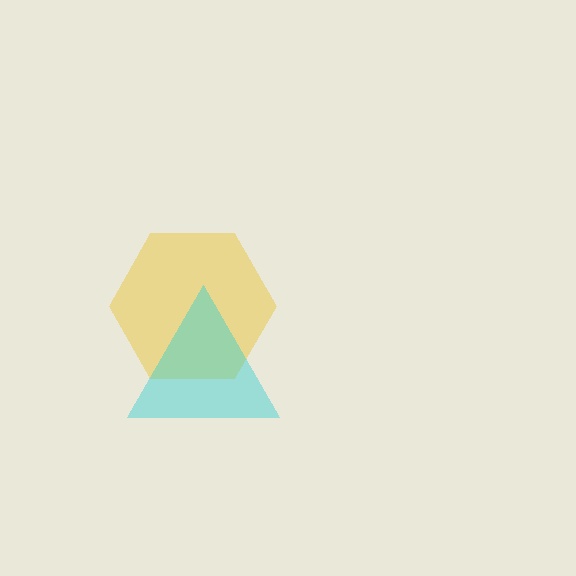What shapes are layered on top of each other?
The layered shapes are: a yellow hexagon, a cyan triangle.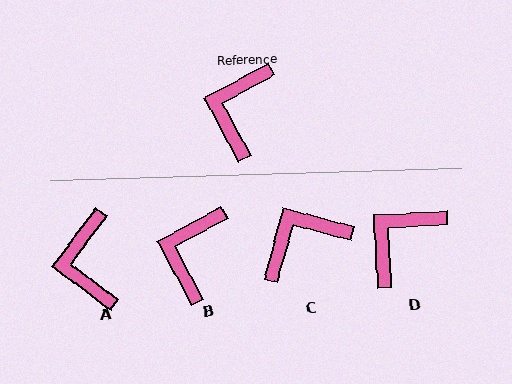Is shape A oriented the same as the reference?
No, it is off by about 25 degrees.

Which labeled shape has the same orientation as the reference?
B.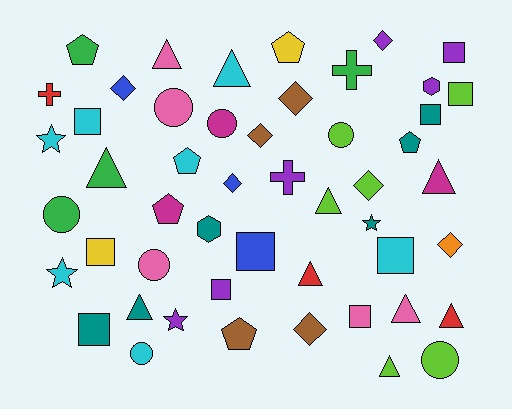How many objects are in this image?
There are 50 objects.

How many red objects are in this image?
There are 3 red objects.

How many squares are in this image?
There are 10 squares.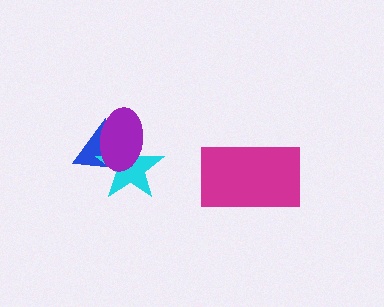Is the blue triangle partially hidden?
Yes, it is partially covered by another shape.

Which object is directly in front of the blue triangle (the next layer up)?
The cyan star is directly in front of the blue triangle.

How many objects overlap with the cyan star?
2 objects overlap with the cyan star.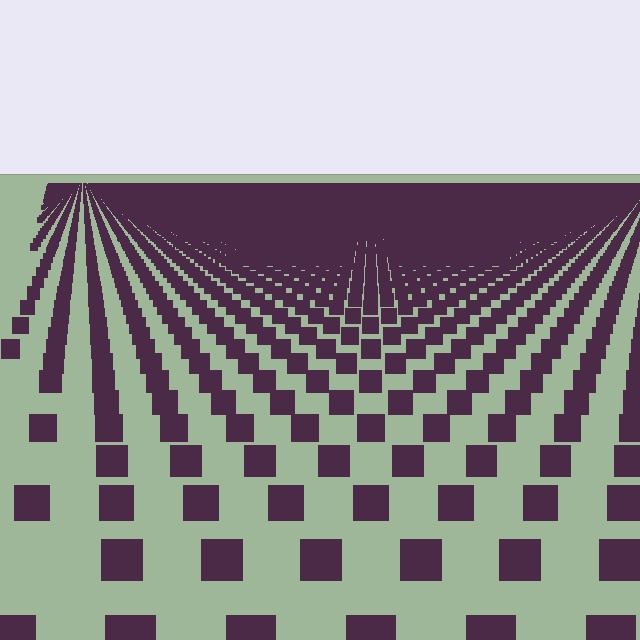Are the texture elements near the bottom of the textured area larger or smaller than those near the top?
Larger. Near the bottom, elements are closer to the viewer and appear at a bigger on-screen size.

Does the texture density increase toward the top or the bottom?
Density increases toward the top.